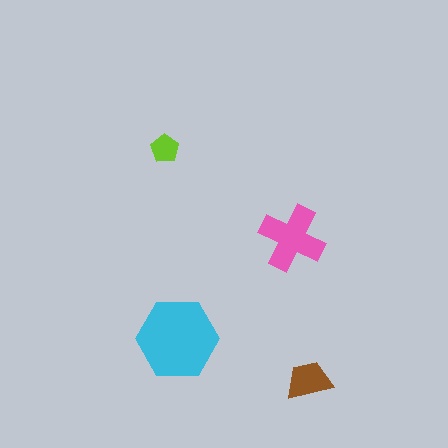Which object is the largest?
The cyan hexagon.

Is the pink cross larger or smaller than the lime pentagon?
Larger.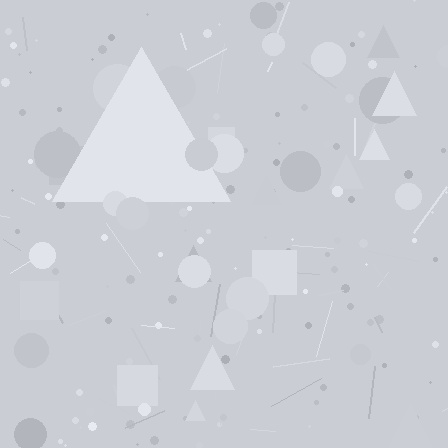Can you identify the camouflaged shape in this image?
The camouflaged shape is a triangle.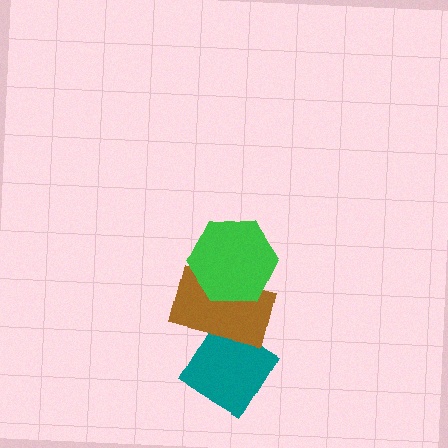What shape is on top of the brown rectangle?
The green hexagon is on top of the brown rectangle.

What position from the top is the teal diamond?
The teal diamond is 3rd from the top.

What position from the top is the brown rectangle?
The brown rectangle is 2nd from the top.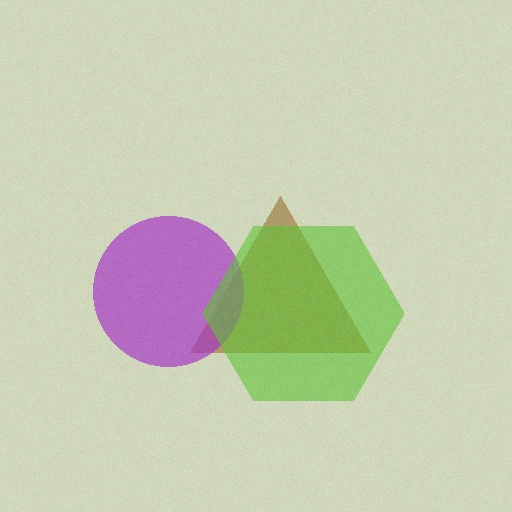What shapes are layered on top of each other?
The layered shapes are: a brown triangle, a purple circle, a lime hexagon.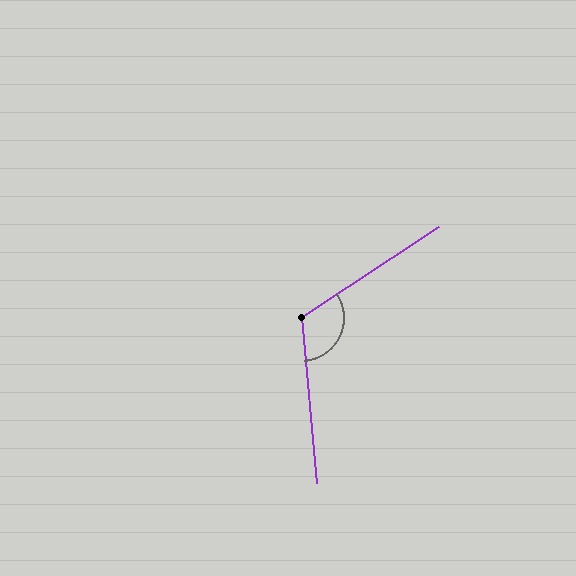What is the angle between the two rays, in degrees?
Approximately 118 degrees.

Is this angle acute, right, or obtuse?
It is obtuse.